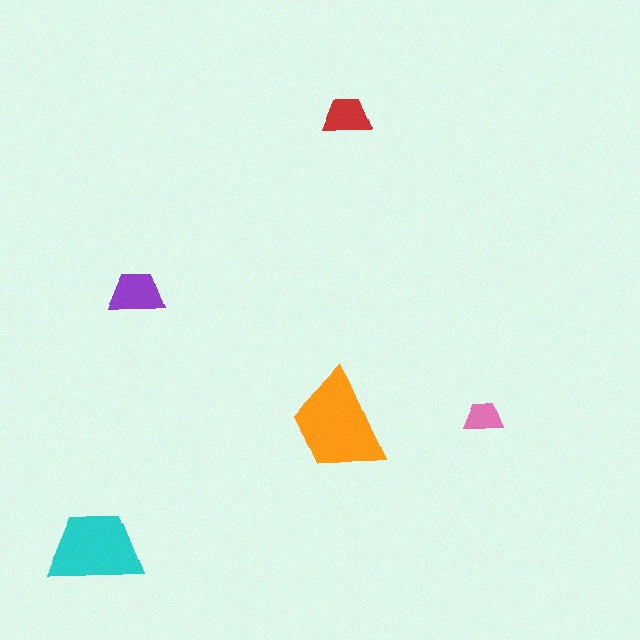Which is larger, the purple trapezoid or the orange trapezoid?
The orange one.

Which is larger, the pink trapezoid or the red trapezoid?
The red one.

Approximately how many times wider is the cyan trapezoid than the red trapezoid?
About 2 times wider.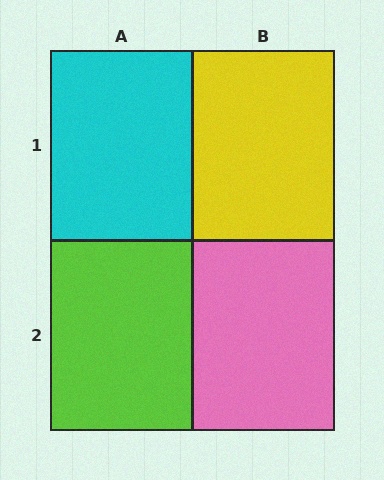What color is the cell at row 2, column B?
Pink.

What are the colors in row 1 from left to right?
Cyan, yellow.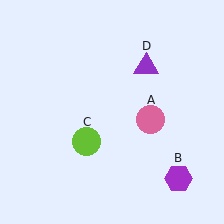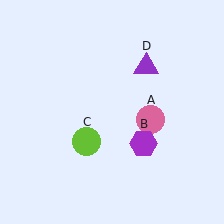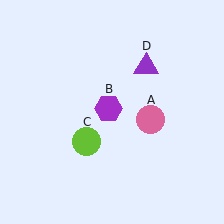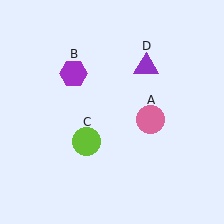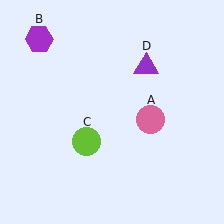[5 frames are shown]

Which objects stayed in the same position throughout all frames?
Pink circle (object A) and lime circle (object C) and purple triangle (object D) remained stationary.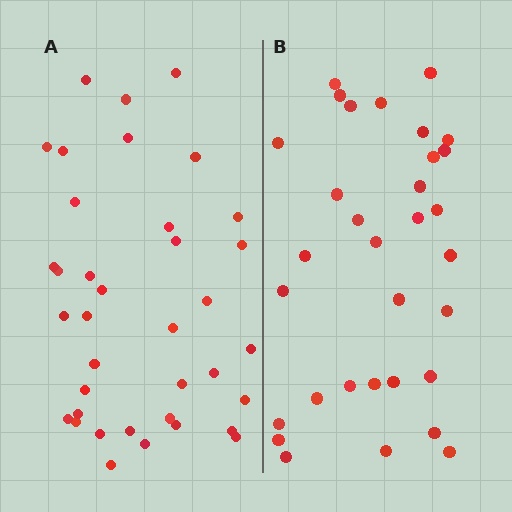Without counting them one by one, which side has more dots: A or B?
Region A (the left region) has more dots.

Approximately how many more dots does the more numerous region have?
Region A has about 5 more dots than region B.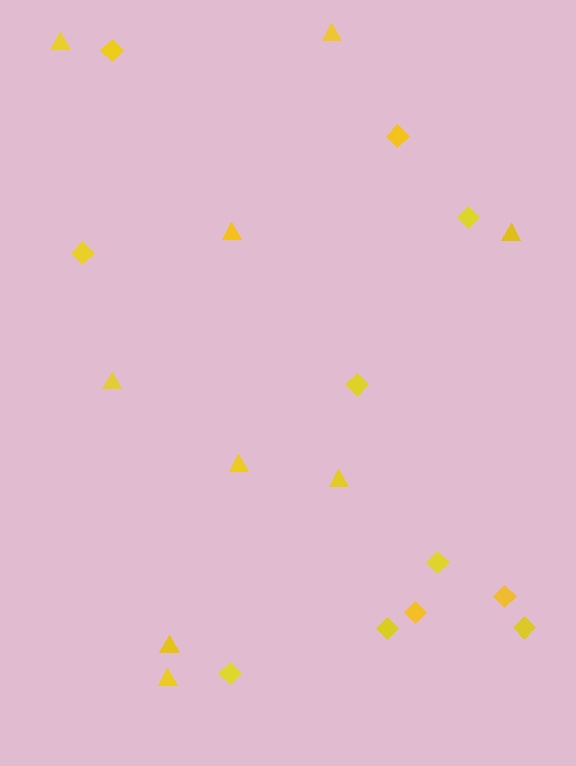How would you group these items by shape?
There are 2 groups: one group of diamonds (11) and one group of triangles (9).